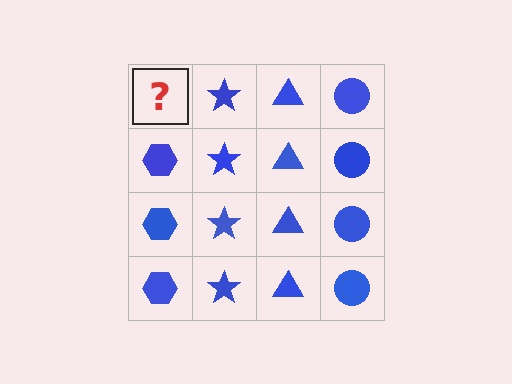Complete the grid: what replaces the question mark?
The question mark should be replaced with a blue hexagon.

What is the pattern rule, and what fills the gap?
The rule is that each column has a consistent shape. The gap should be filled with a blue hexagon.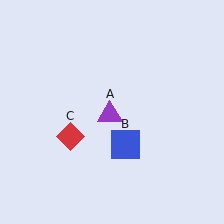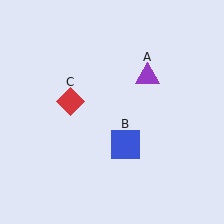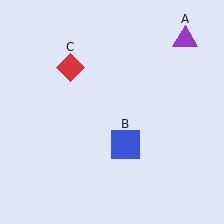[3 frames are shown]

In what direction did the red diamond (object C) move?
The red diamond (object C) moved up.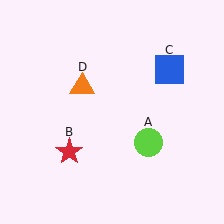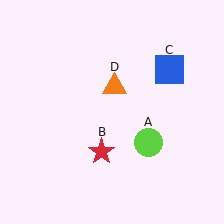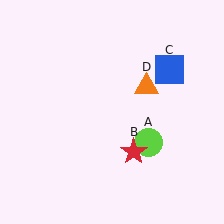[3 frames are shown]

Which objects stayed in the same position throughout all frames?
Lime circle (object A) and blue square (object C) remained stationary.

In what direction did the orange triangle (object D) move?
The orange triangle (object D) moved right.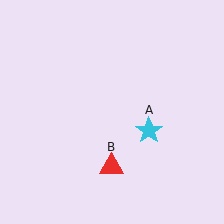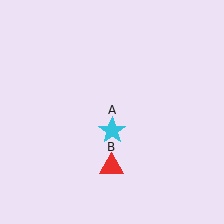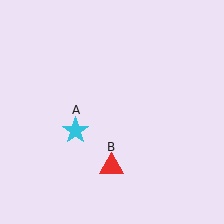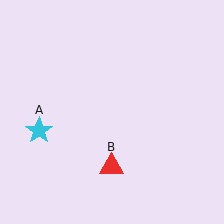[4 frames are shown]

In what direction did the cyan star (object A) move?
The cyan star (object A) moved left.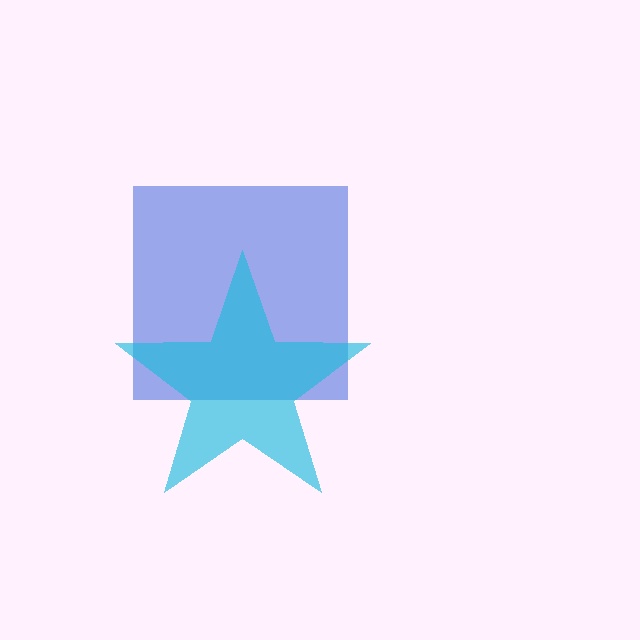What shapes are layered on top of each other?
The layered shapes are: a blue square, a cyan star.